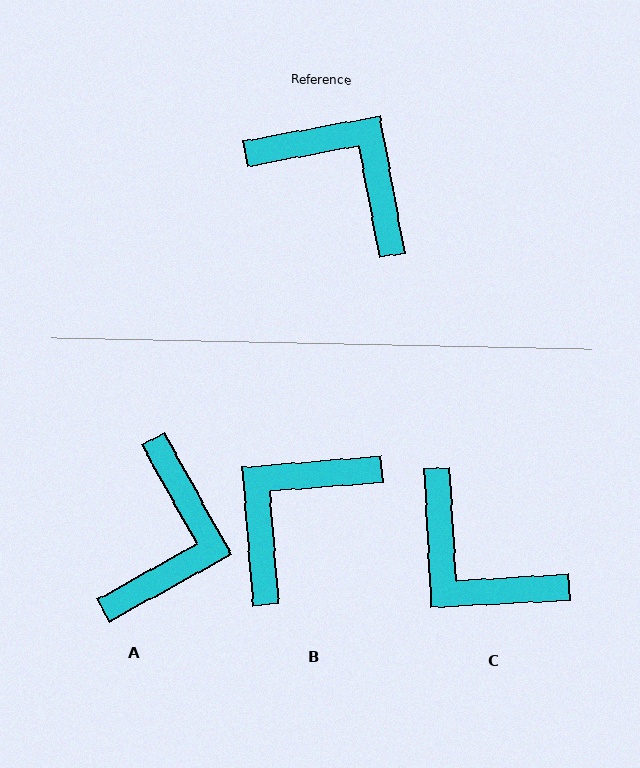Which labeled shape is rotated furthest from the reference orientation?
C, about 172 degrees away.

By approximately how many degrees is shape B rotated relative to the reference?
Approximately 84 degrees counter-clockwise.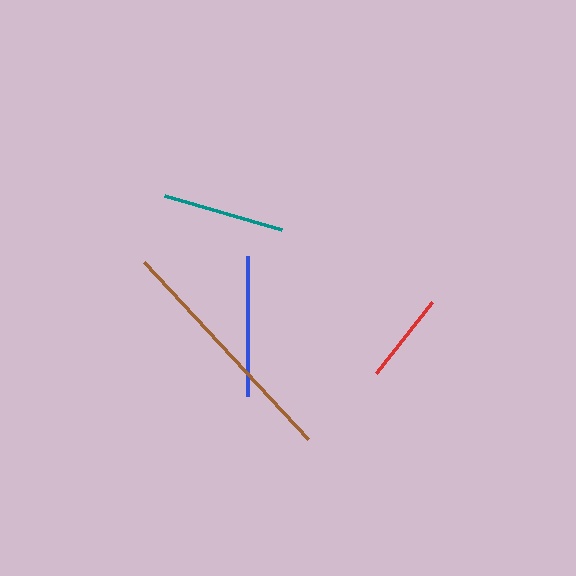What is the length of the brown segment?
The brown segment is approximately 241 pixels long.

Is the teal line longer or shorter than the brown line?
The brown line is longer than the teal line.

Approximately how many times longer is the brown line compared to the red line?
The brown line is approximately 2.7 times the length of the red line.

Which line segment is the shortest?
The red line is the shortest at approximately 91 pixels.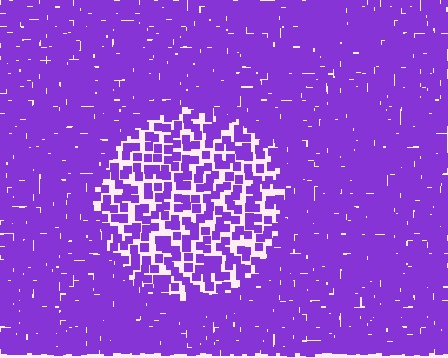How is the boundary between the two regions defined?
The boundary is defined by a change in element density (approximately 2.3x ratio). All elements are the same color, size, and shape.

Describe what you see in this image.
The image contains small purple elements arranged at two different densities. A circle-shaped region is visible where the elements are less densely packed than the surrounding area.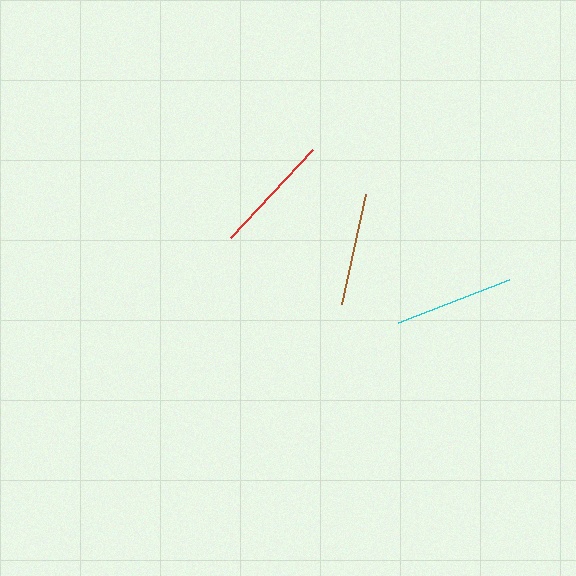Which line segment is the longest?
The red line is the longest at approximately 120 pixels.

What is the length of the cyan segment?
The cyan segment is approximately 120 pixels long.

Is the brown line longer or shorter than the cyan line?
The cyan line is longer than the brown line.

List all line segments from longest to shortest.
From longest to shortest: red, cyan, brown.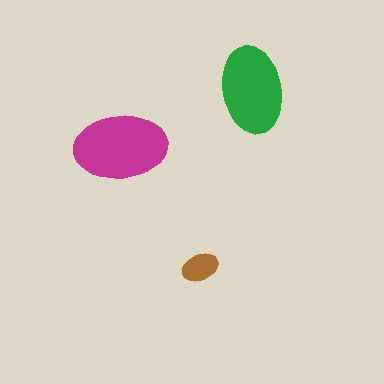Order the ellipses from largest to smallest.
the magenta one, the green one, the brown one.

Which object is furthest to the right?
The green ellipse is rightmost.